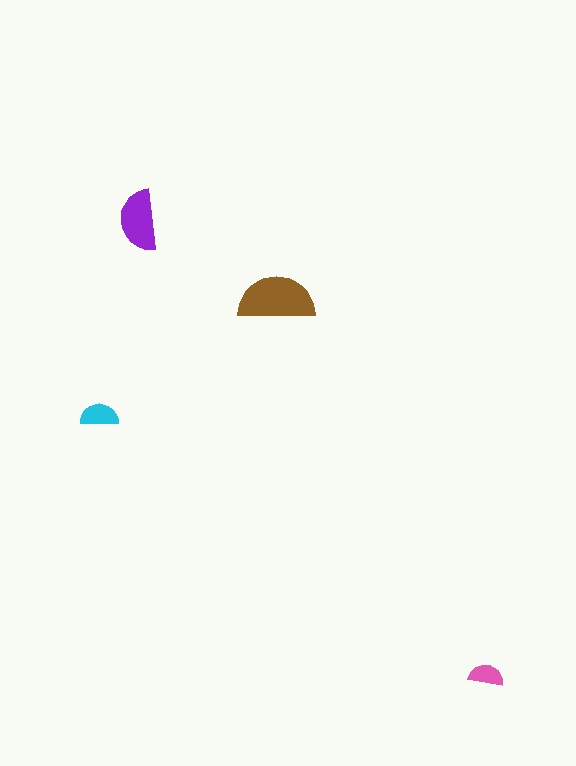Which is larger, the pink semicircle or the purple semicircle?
The purple one.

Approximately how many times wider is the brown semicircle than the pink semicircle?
About 2 times wider.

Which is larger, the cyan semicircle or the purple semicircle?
The purple one.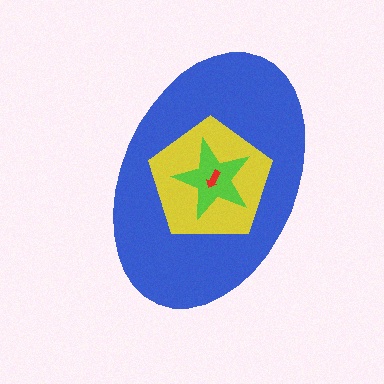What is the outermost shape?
The blue ellipse.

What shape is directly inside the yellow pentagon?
The lime star.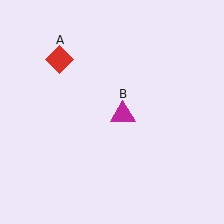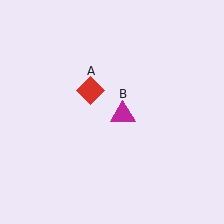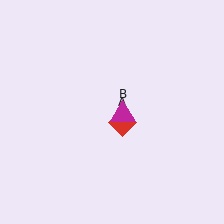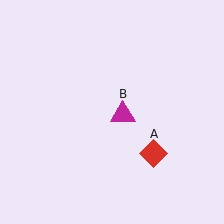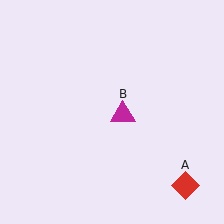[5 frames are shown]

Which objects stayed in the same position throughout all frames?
Magenta triangle (object B) remained stationary.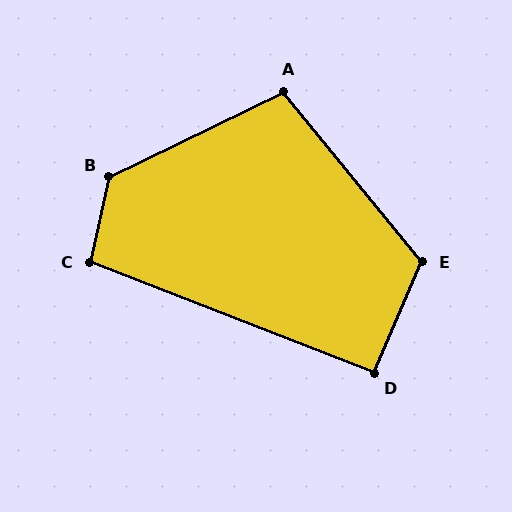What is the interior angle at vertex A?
Approximately 103 degrees (obtuse).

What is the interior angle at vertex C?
Approximately 98 degrees (obtuse).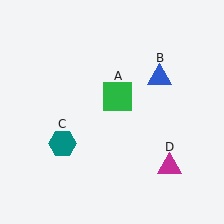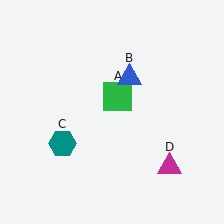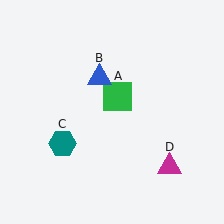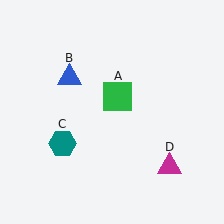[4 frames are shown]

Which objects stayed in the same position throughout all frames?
Green square (object A) and teal hexagon (object C) and magenta triangle (object D) remained stationary.